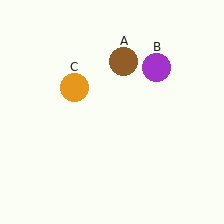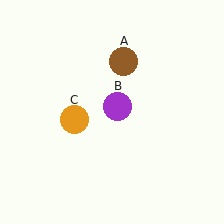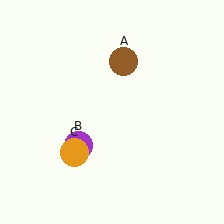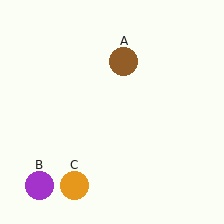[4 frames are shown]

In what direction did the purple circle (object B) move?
The purple circle (object B) moved down and to the left.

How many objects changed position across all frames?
2 objects changed position: purple circle (object B), orange circle (object C).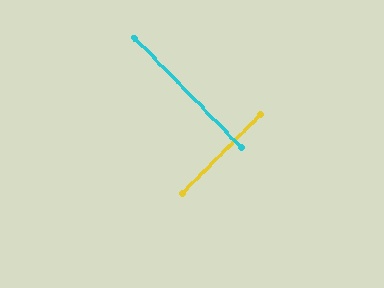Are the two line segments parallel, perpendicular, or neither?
Perpendicular — they meet at approximately 89°.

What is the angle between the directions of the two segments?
Approximately 89 degrees.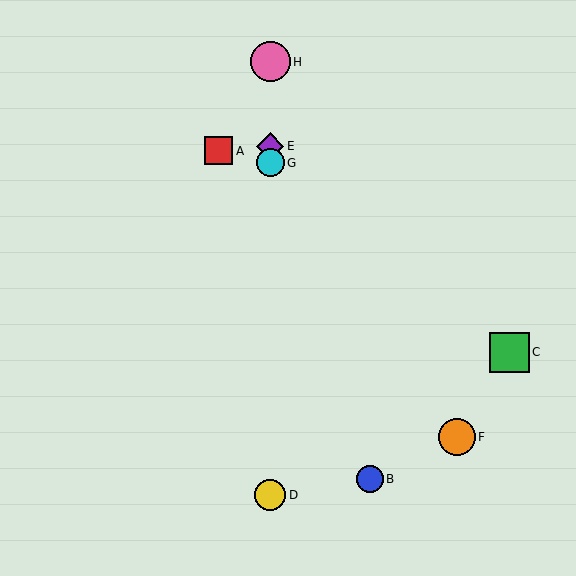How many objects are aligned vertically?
4 objects (D, E, G, H) are aligned vertically.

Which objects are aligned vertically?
Objects D, E, G, H are aligned vertically.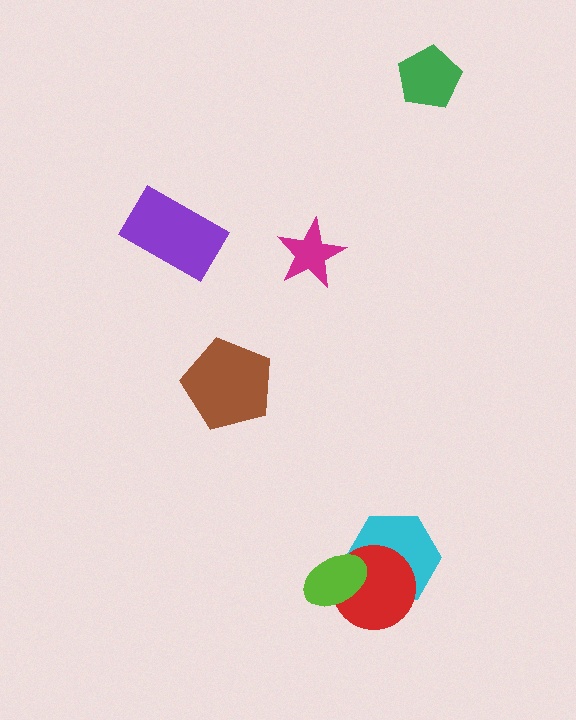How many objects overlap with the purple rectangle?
0 objects overlap with the purple rectangle.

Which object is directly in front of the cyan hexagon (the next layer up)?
The red circle is directly in front of the cyan hexagon.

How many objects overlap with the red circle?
2 objects overlap with the red circle.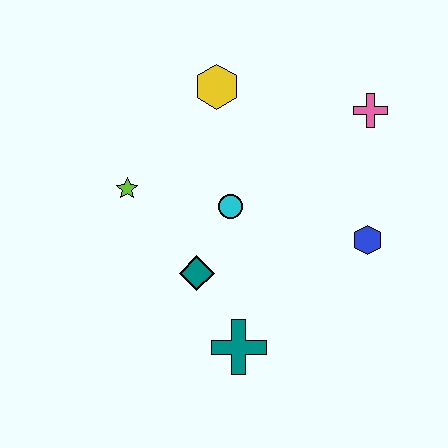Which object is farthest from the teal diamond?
The pink cross is farthest from the teal diamond.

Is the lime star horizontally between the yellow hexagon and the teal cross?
No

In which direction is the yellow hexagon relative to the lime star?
The yellow hexagon is above the lime star.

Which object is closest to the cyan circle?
The teal diamond is closest to the cyan circle.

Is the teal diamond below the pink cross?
Yes